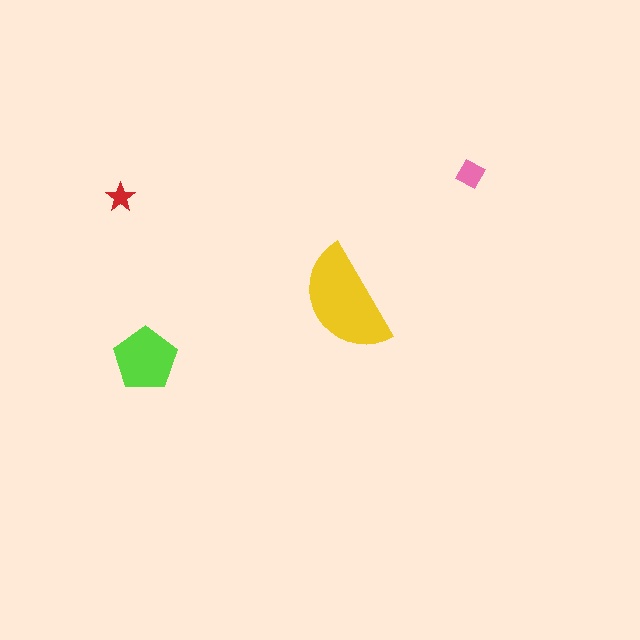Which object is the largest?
The yellow semicircle.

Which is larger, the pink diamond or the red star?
The pink diamond.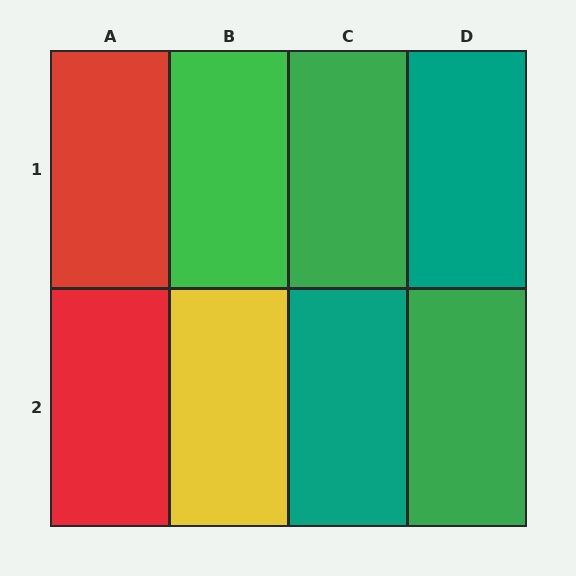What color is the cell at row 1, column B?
Green.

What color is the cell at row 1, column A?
Red.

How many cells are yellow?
1 cell is yellow.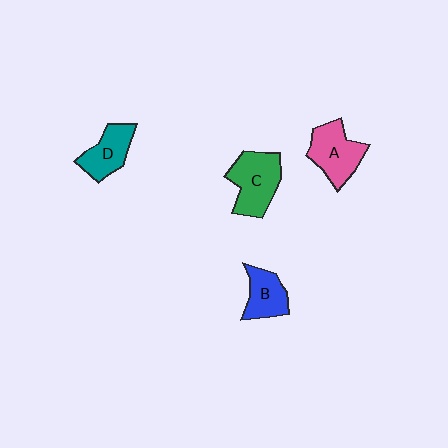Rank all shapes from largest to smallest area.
From largest to smallest: C (green), A (pink), D (teal), B (blue).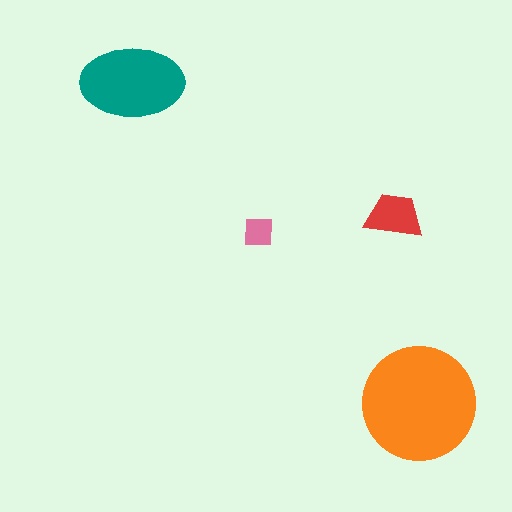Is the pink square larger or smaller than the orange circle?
Smaller.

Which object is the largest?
The orange circle.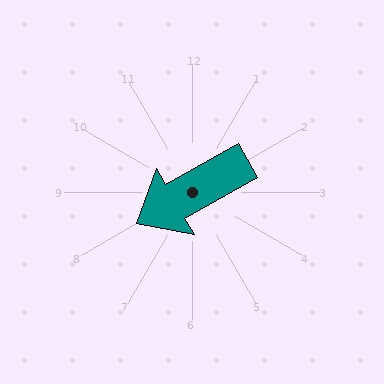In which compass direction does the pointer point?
Southwest.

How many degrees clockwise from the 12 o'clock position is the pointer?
Approximately 240 degrees.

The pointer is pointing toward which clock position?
Roughly 8 o'clock.